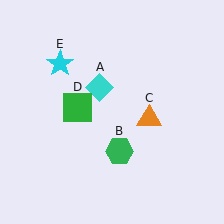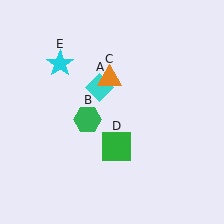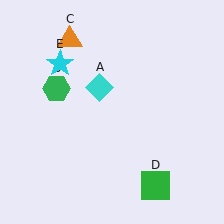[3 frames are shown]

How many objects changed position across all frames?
3 objects changed position: green hexagon (object B), orange triangle (object C), green square (object D).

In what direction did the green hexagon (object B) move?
The green hexagon (object B) moved up and to the left.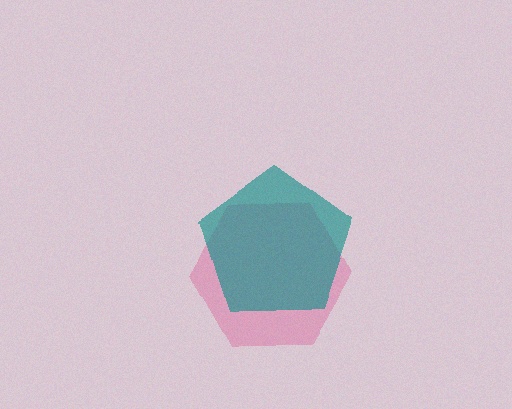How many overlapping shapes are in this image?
There are 2 overlapping shapes in the image.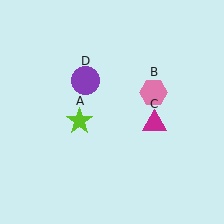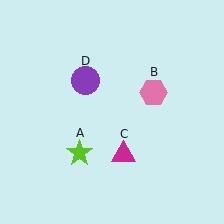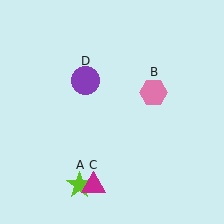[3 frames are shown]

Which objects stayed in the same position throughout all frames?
Pink hexagon (object B) and purple circle (object D) remained stationary.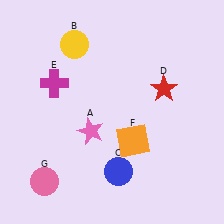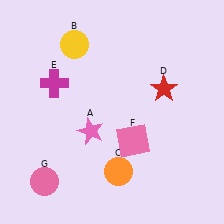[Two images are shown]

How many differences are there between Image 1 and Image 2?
There are 2 differences between the two images.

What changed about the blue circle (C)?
In Image 1, C is blue. In Image 2, it changed to orange.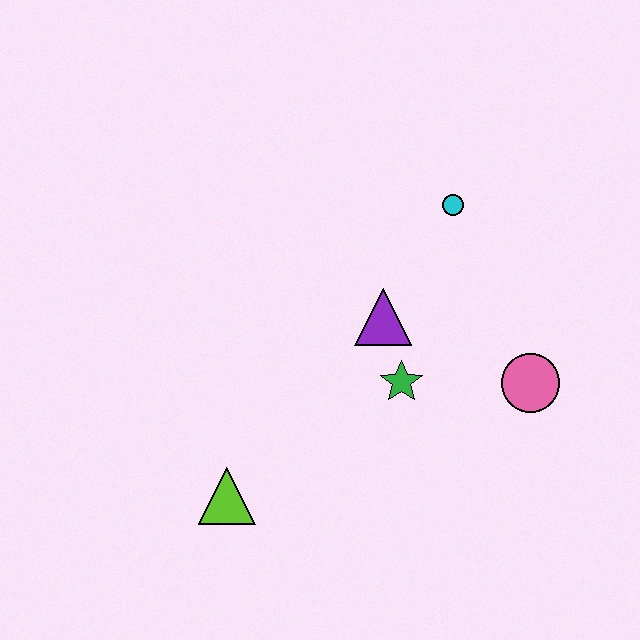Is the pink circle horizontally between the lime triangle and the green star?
No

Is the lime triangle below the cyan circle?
Yes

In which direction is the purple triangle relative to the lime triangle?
The purple triangle is above the lime triangle.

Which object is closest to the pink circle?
The green star is closest to the pink circle.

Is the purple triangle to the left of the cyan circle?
Yes